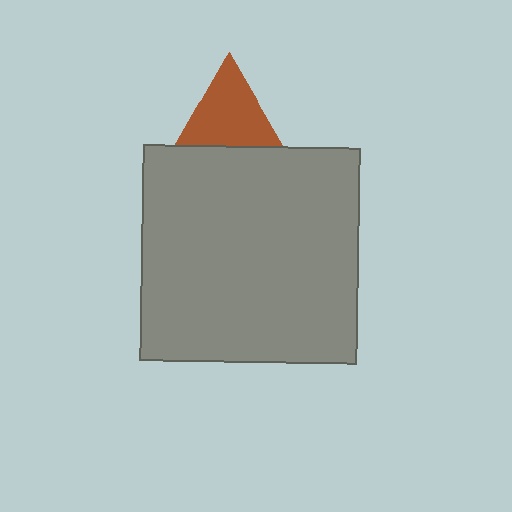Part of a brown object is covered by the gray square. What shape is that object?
It is a triangle.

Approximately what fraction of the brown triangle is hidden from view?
Roughly 39% of the brown triangle is hidden behind the gray square.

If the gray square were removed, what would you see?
You would see the complete brown triangle.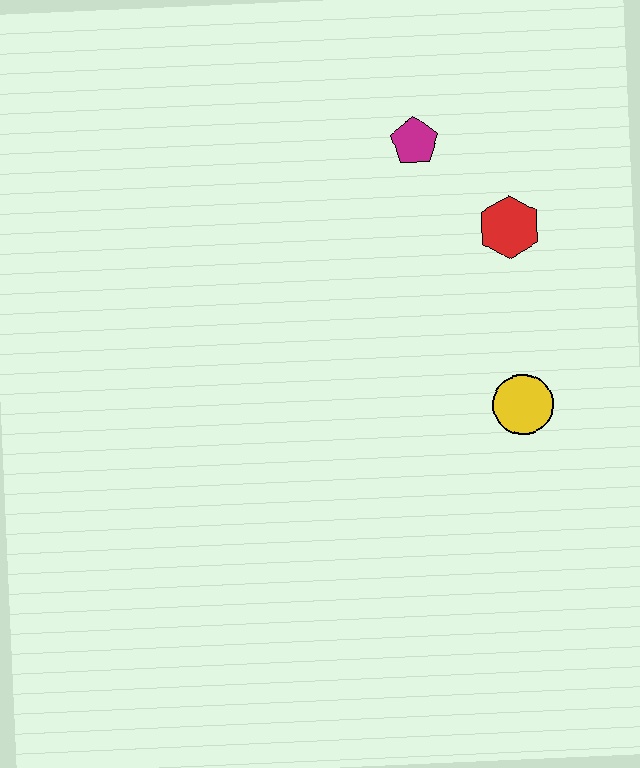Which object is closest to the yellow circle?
The red hexagon is closest to the yellow circle.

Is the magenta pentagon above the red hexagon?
Yes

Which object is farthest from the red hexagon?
The yellow circle is farthest from the red hexagon.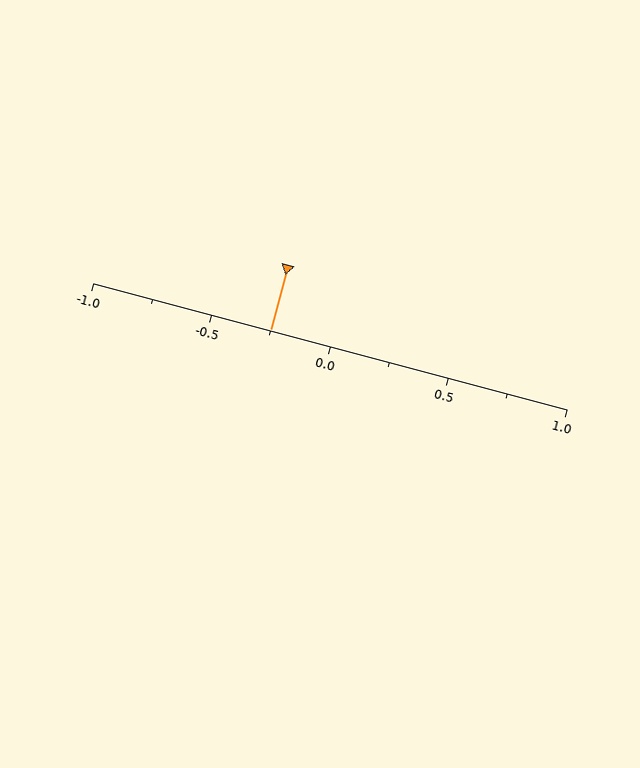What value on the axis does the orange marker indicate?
The marker indicates approximately -0.25.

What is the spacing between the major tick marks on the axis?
The major ticks are spaced 0.5 apart.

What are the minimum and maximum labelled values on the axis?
The axis runs from -1.0 to 1.0.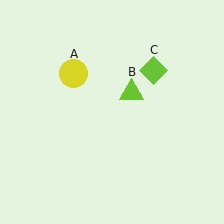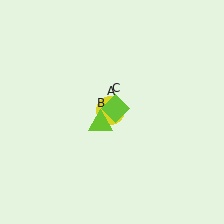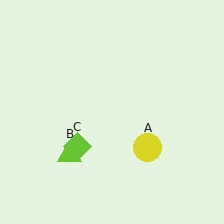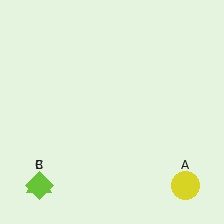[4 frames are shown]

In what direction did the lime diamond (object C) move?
The lime diamond (object C) moved down and to the left.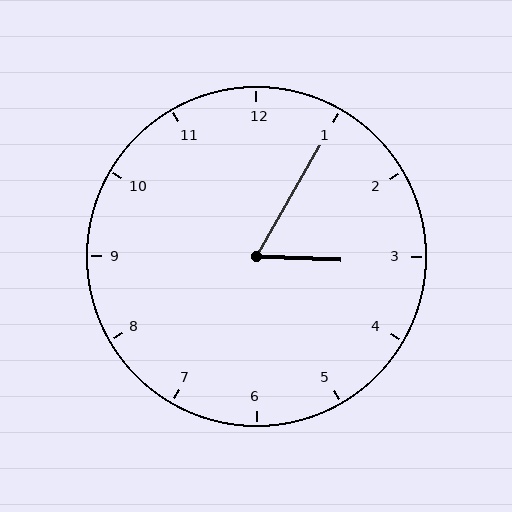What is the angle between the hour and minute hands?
Approximately 62 degrees.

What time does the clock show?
3:05.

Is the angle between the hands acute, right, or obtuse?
It is acute.